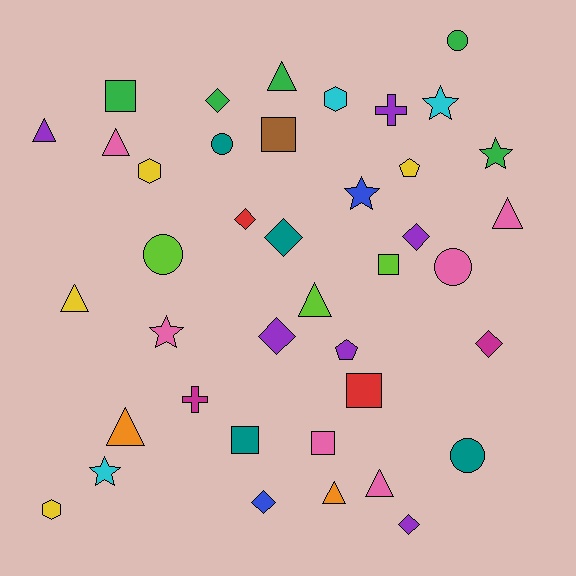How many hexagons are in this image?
There are 3 hexagons.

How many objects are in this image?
There are 40 objects.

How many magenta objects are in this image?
There are 2 magenta objects.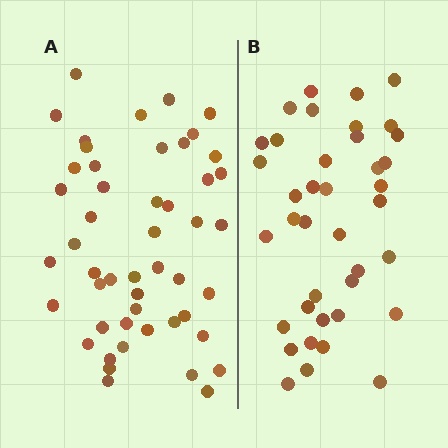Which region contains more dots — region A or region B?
Region A (the left region) has more dots.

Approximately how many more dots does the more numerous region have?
Region A has roughly 10 or so more dots than region B.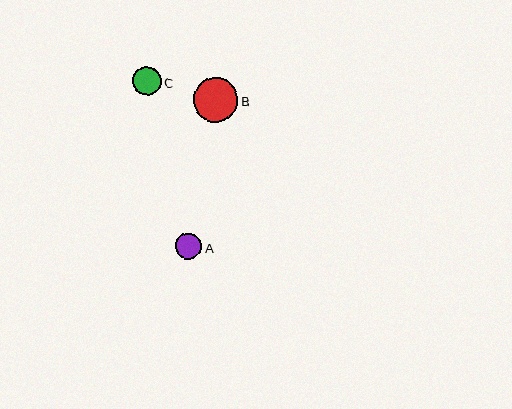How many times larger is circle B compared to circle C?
Circle B is approximately 1.6 times the size of circle C.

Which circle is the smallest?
Circle A is the smallest with a size of approximately 26 pixels.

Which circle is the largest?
Circle B is the largest with a size of approximately 45 pixels.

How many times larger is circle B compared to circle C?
Circle B is approximately 1.6 times the size of circle C.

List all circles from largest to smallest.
From largest to smallest: B, C, A.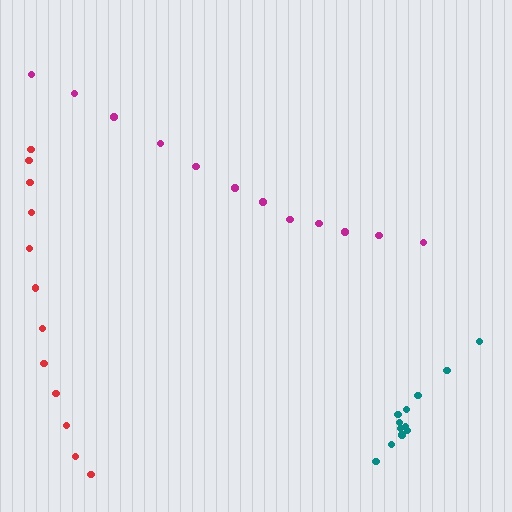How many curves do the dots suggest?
There are 3 distinct paths.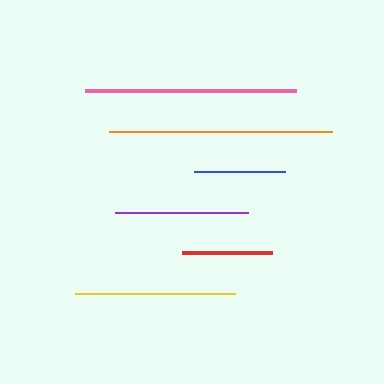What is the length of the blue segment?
The blue segment is approximately 92 pixels long.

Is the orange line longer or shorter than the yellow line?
The orange line is longer than the yellow line.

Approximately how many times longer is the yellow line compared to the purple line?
The yellow line is approximately 1.2 times the length of the purple line.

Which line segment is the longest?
The orange line is the longest at approximately 222 pixels.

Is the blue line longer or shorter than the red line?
The blue line is longer than the red line.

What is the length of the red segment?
The red segment is approximately 89 pixels long.